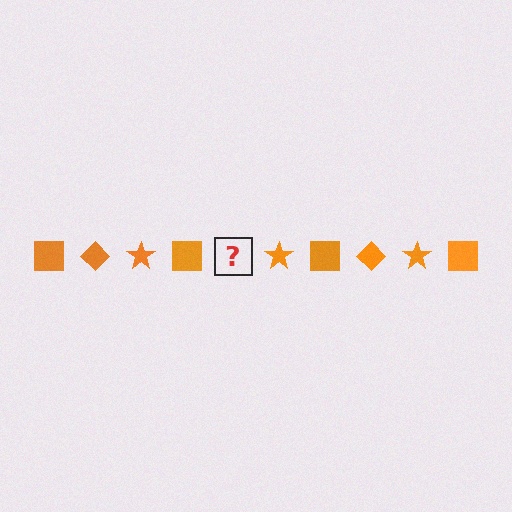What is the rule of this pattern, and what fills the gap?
The rule is that the pattern cycles through square, diamond, star shapes in orange. The gap should be filled with an orange diamond.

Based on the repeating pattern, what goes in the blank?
The blank should be an orange diamond.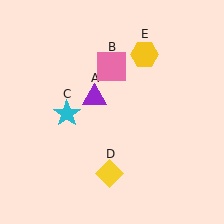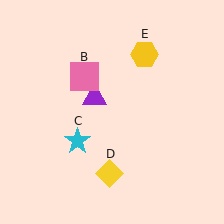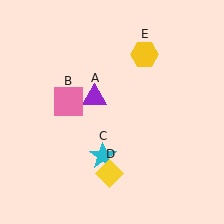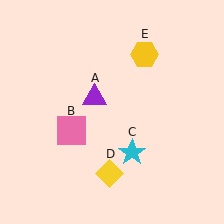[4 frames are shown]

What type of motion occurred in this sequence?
The pink square (object B), cyan star (object C) rotated counterclockwise around the center of the scene.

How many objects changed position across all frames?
2 objects changed position: pink square (object B), cyan star (object C).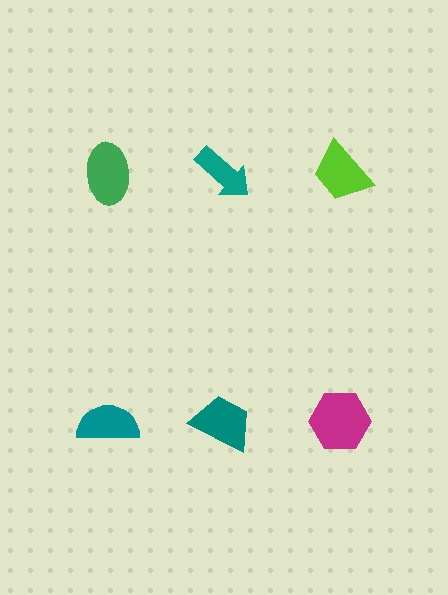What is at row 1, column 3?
A lime trapezoid.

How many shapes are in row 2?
3 shapes.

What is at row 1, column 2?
A teal arrow.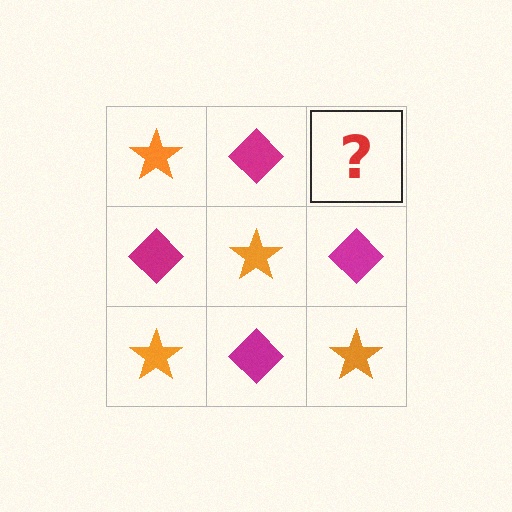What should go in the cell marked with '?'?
The missing cell should contain an orange star.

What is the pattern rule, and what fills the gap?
The rule is that it alternates orange star and magenta diamond in a checkerboard pattern. The gap should be filled with an orange star.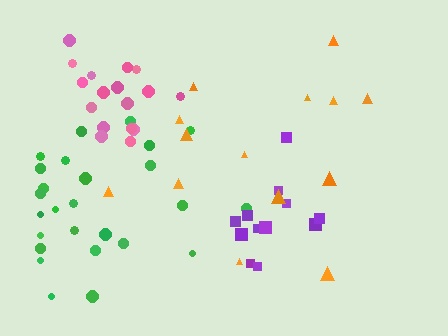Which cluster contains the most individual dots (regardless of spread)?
Green (27).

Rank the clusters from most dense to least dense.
pink, purple, green, orange.